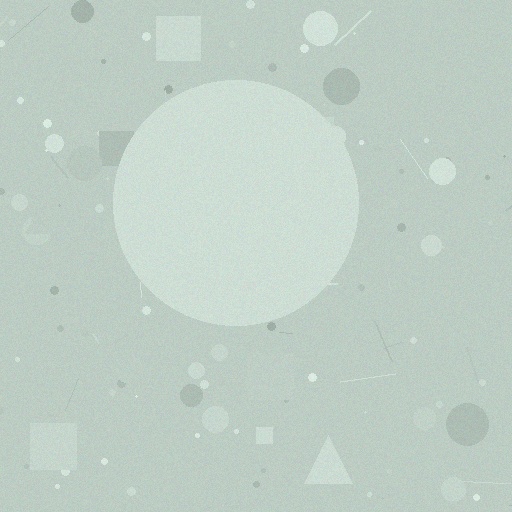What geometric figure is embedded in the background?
A circle is embedded in the background.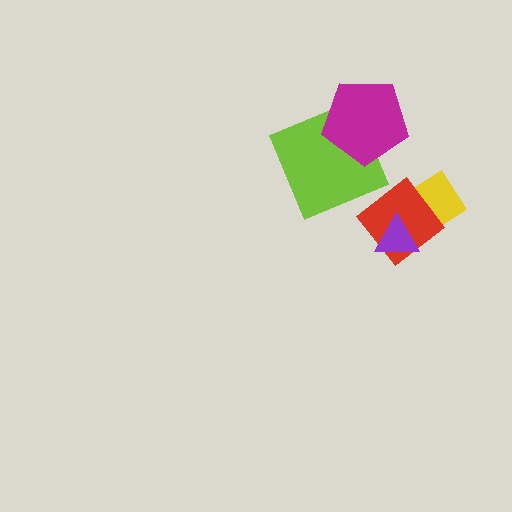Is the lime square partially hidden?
Yes, it is partially covered by another shape.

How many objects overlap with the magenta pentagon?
1 object overlaps with the magenta pentagon.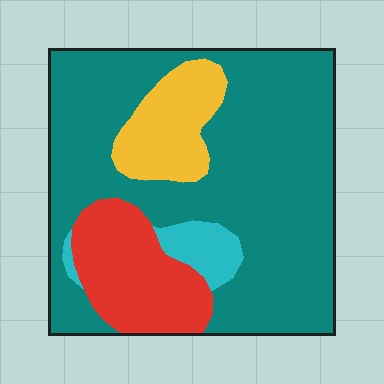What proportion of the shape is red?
Red covers about 15% of the shape.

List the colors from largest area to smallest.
From largest to smallest: teal, red, yellow, cyan.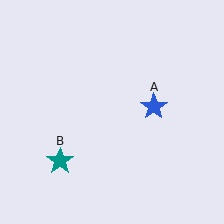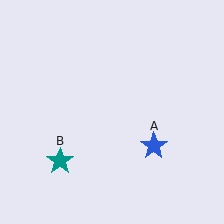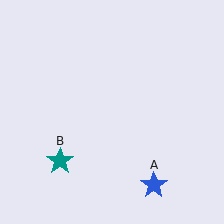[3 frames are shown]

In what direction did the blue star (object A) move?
The blue star (object A) moved down.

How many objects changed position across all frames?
1 object changed position: blue star (object A).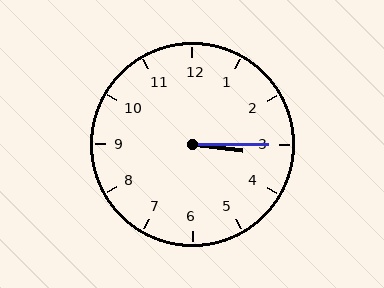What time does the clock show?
3:15.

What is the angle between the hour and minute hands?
Approximately 8 degrees.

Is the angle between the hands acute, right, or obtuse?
It is acute.